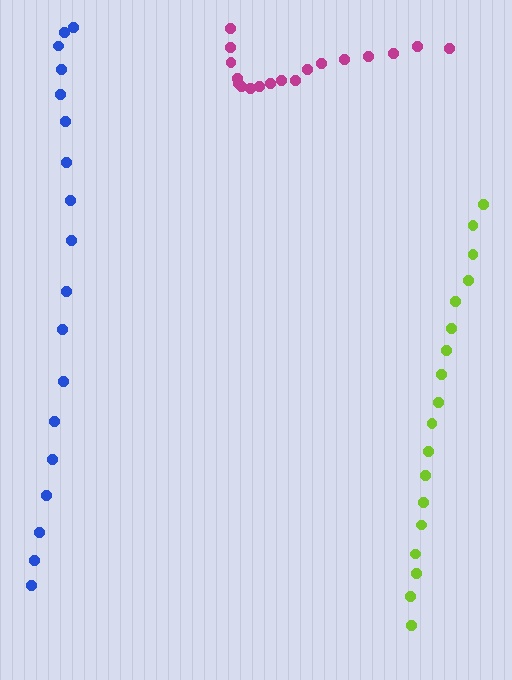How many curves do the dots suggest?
There are 3 distinct paths.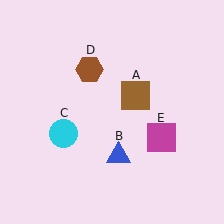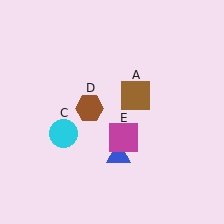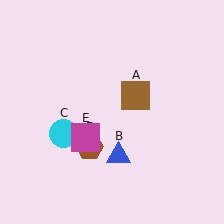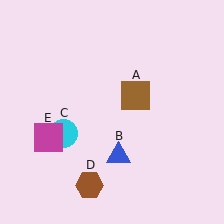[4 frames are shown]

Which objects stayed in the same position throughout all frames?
Brown square (object A) and blue triangle (object B) and cyan circle (object C) remained stationary.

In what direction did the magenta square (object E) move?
The magenta square (object E) moved left.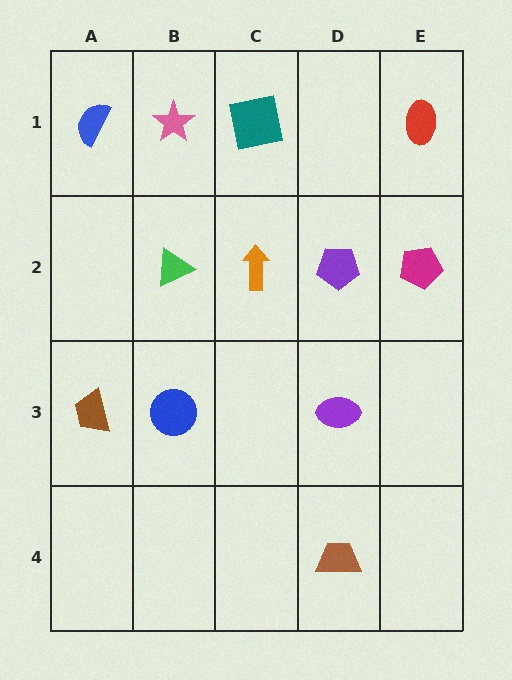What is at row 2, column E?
A magenta pentagon.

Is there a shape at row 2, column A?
No, that cell is empty.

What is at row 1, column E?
A red ellipse.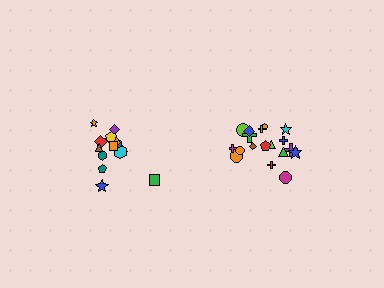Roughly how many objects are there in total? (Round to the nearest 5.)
Roughly 35 objects in total.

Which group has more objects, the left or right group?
The right group.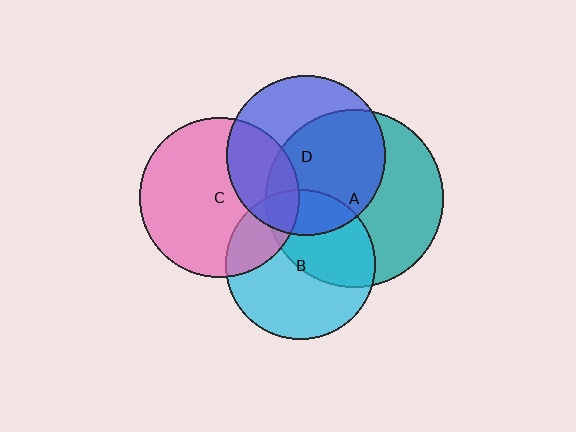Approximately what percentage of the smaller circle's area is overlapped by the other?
Approximately 30%.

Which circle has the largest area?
Circle A (teal).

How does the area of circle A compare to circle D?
Approximately 1.2 times.